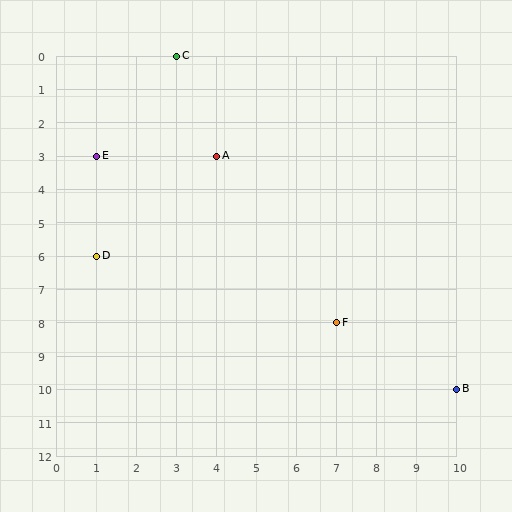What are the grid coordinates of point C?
Point C is at grid coordinates (3, 0).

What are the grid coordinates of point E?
Point E is at grid coordinates (1, 3).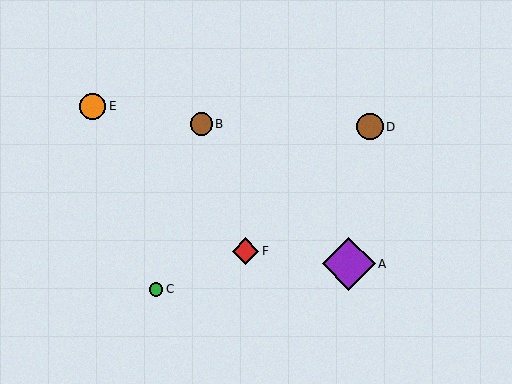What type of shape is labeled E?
Shape E is an orange circle.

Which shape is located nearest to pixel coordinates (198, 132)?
The brown circle (labeled B) at (201, 124) is nearest to that location.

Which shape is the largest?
The purple diamond (labeled A) is the largest.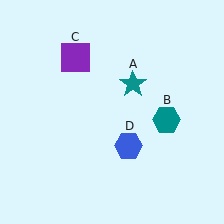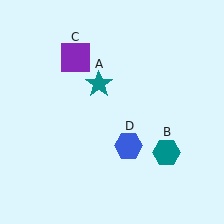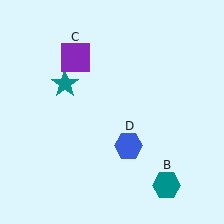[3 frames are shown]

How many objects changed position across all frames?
2 objects changed position: teal star (object A), teal hexagon (object B).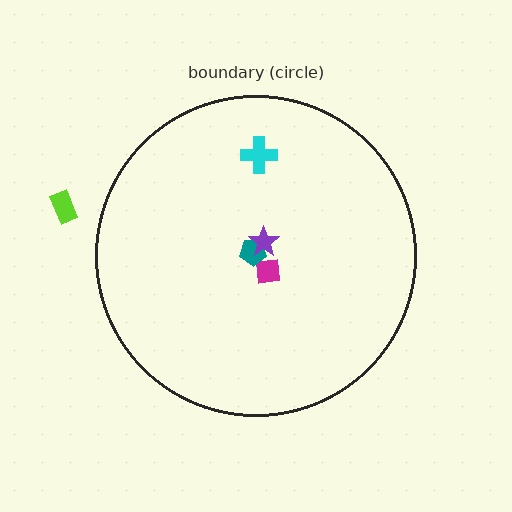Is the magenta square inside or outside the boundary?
Inside.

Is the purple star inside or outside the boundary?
Inside.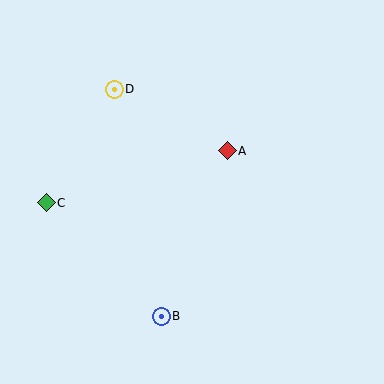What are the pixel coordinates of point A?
Point A is at (227, 151).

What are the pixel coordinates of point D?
Point D is at (114, 89).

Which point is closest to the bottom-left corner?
Point B is closest to the bottom-left corner.